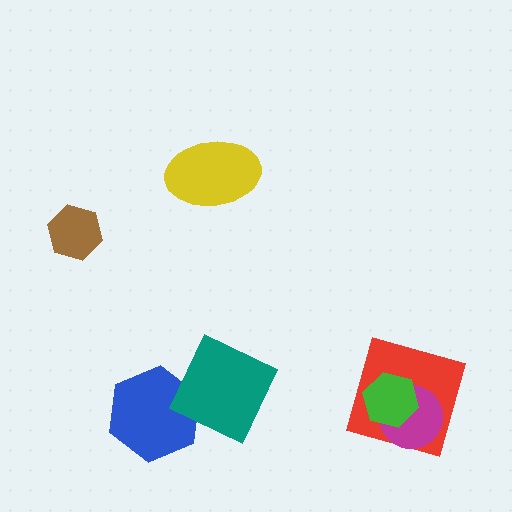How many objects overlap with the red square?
2 objects overlap with the red square.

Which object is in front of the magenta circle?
The green hexagon is in front of the magenta circle.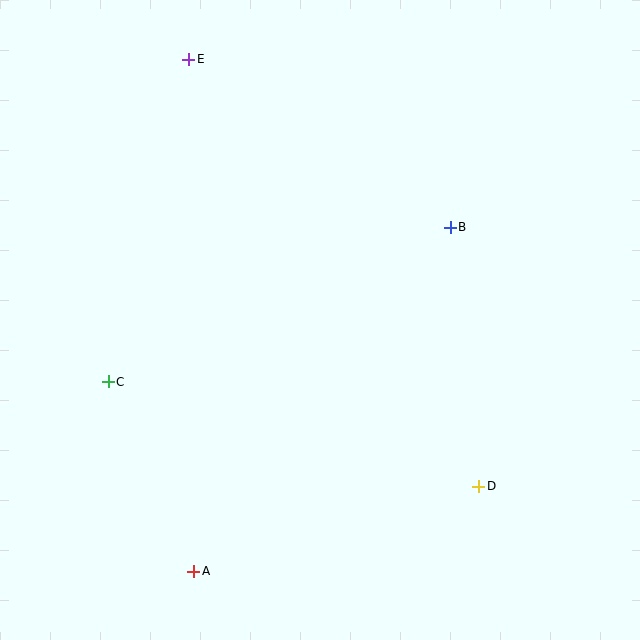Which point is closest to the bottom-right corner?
Point D is closest to the bottom-right corner.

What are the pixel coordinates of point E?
Point E is at (189, 59).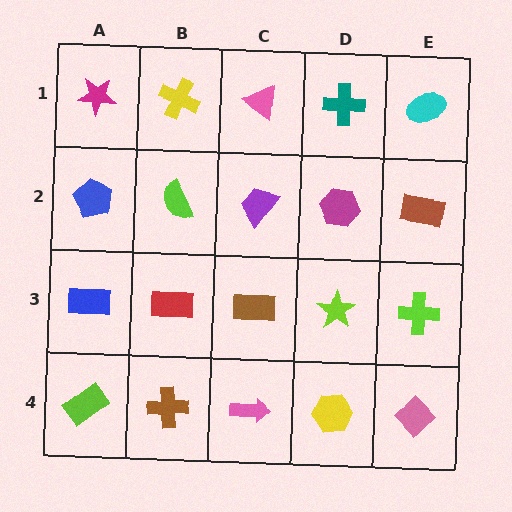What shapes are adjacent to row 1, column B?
A lime semicircle (row 2, column B), a magenta star (row 1, column A), a pink triangle (row 1, column C).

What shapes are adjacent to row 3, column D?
A magenta hexagon (row 2, column D), a yellow hexagon (row 4, column D), a brown rectangle (row 3, column C), a lime cross (row 3, column E).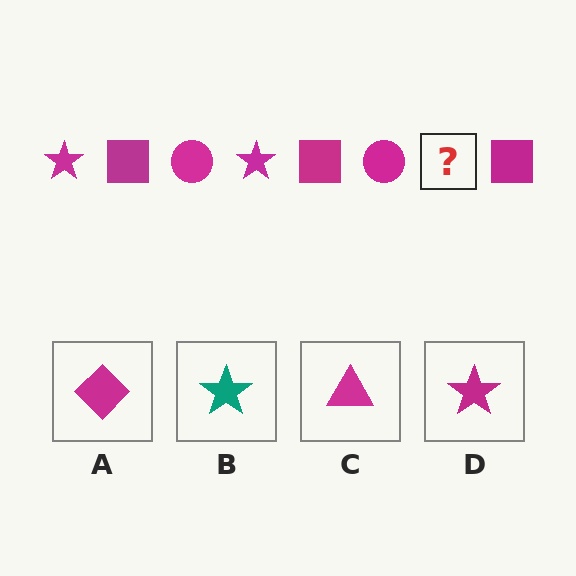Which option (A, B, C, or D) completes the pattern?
D.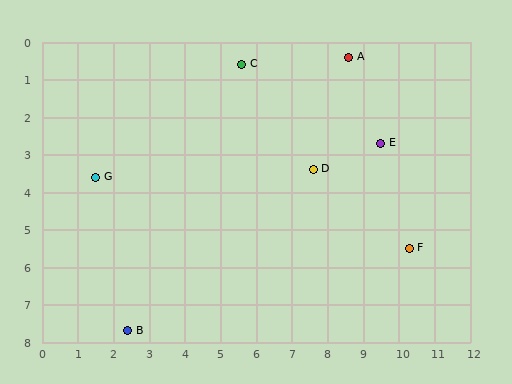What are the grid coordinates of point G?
Point G is at approximately (1.5, 3.6).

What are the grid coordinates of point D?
Point D is at approximately (7.6, 3.4).